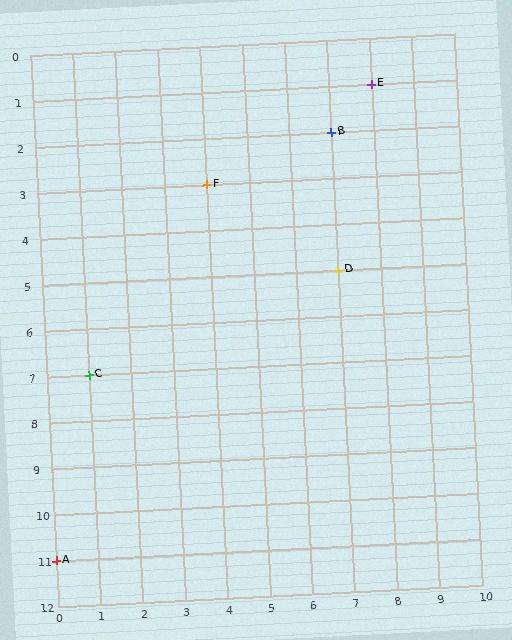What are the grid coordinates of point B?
Point B is at grid coordinates (7, 2).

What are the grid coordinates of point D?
Point D is at grid coordinates (7, 5).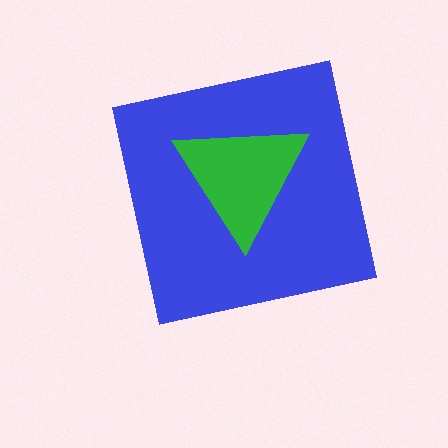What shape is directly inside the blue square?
The green triangle.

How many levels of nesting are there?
2.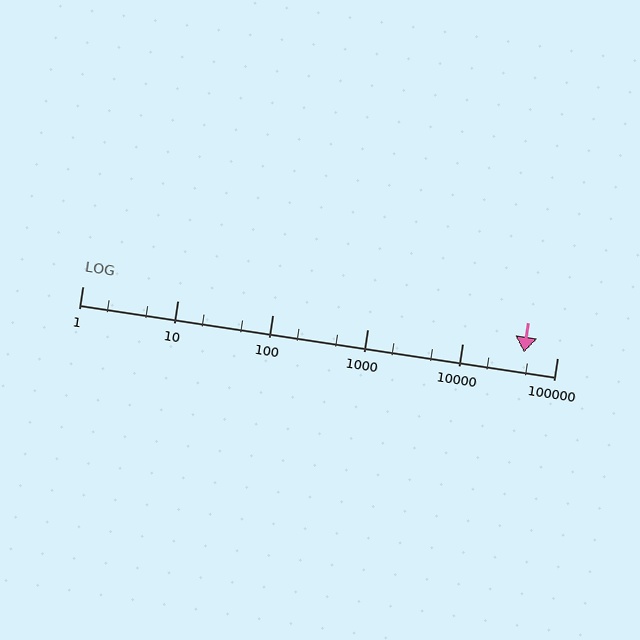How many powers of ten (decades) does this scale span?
The scale spans 5 decades, from 1 to 100000.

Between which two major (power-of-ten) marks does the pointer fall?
The pointer is between 10000 and 100000.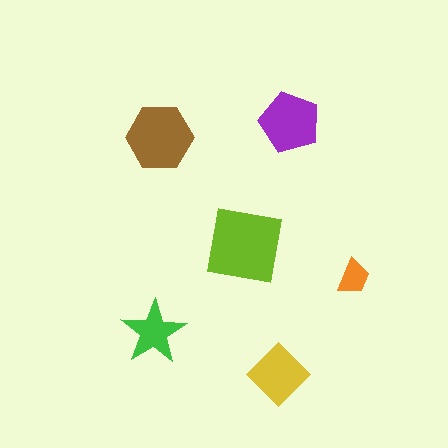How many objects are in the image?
There are 6 objects in the image.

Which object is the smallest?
The orange trapezoid.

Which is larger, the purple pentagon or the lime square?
The lime square.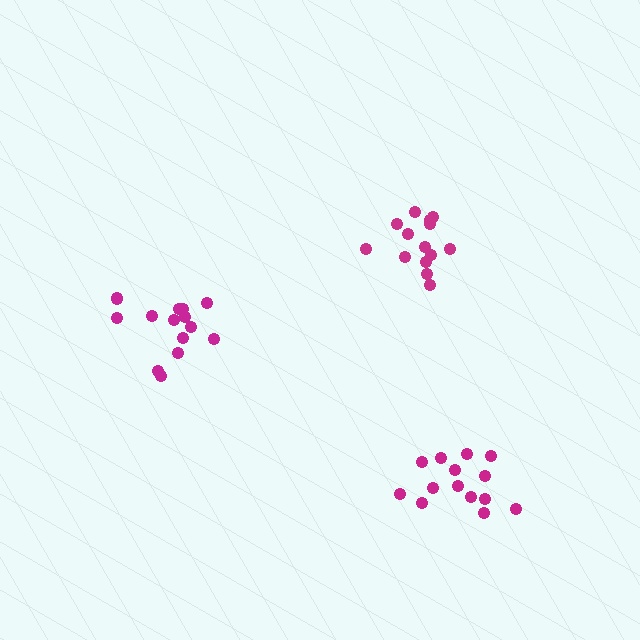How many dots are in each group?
Group 1: 14 dots, Group 2: 14 dots, Group 3: 14 dots (42 total).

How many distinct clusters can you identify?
There are 3 distinct clusters.